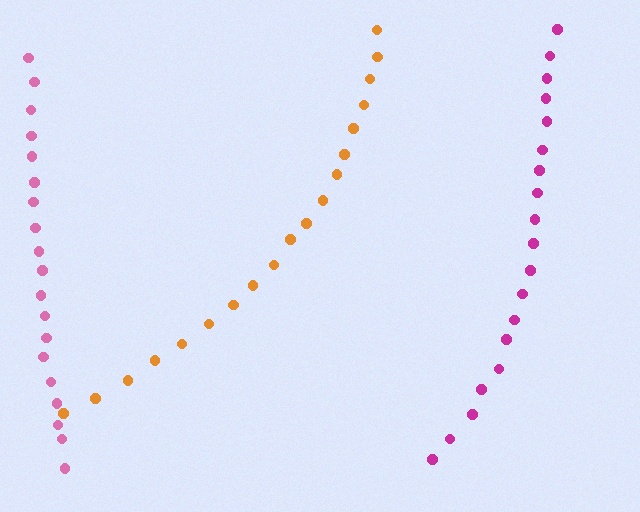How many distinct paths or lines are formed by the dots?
There are 3 distinct paths.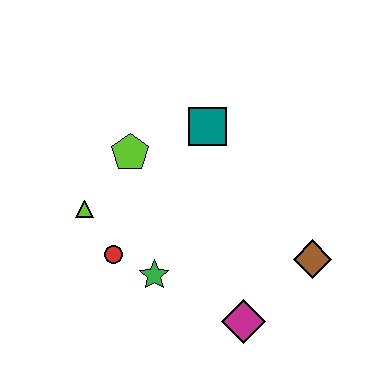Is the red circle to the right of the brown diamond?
No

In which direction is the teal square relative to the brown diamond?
The teal square is above the brown diamond.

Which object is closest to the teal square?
The lime pentagon is closest to the teal square.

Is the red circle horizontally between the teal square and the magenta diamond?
No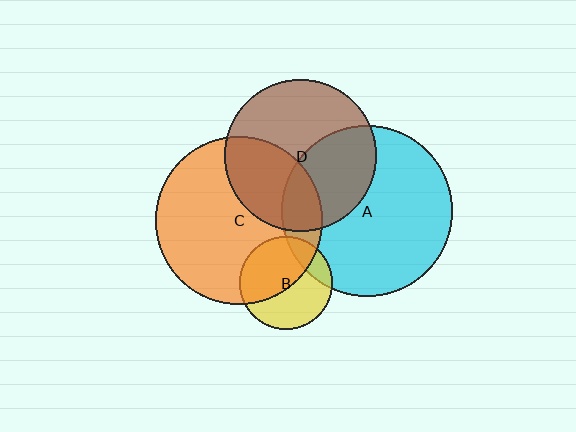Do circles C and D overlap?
Yes.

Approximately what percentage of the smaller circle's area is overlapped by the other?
Approximately 35%.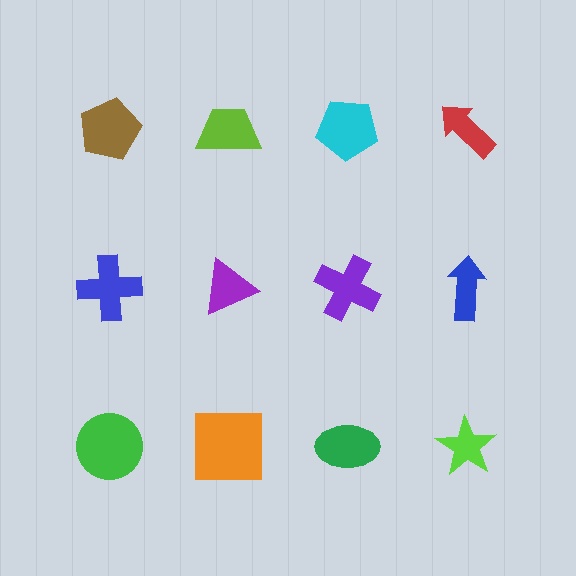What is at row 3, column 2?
An orange square.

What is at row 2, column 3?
A purple cross.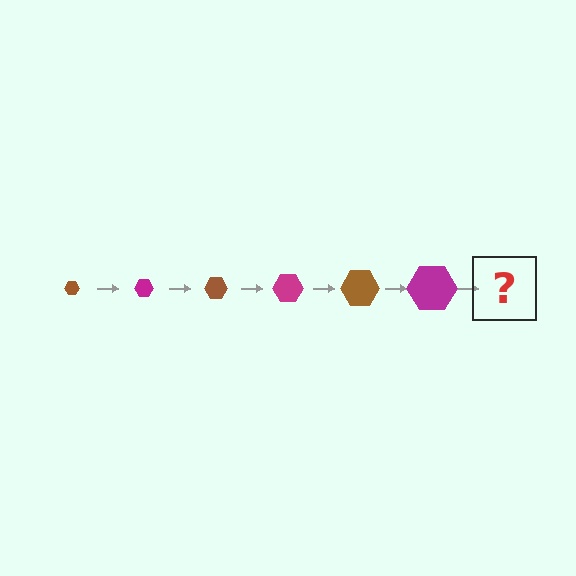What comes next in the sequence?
The next element should be a brown hexagon, larger than the previous one.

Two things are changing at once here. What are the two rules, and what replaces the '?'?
The two rules are that the hexagon grows larger each step and the color cycles through brown and magenta. The '?' should be a brown hexagon, larger than the previous one.